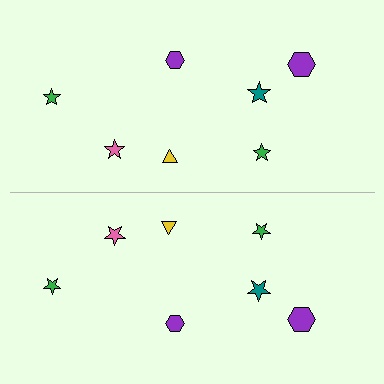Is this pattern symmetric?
Yes, this pattern has bilateral (reflection) symmetry.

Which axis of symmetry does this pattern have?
The pattern has a horizontal axis of symmetry running through the center of the image.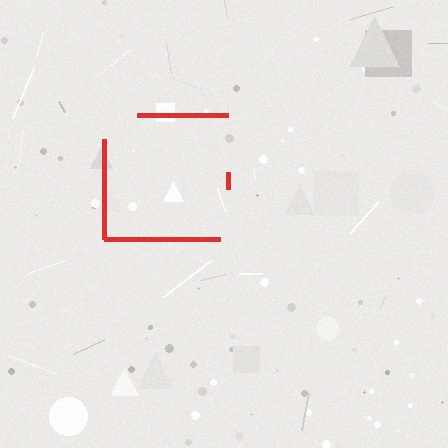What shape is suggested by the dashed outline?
The dashed outline suggests a square.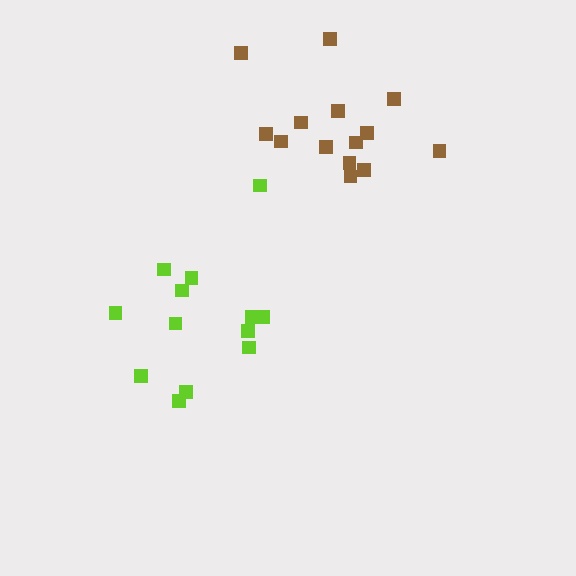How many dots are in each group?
Group 1: 13 dots, Group 2: 14 dots (27 total).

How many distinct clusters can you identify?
There are 2 distinct clusters.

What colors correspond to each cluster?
The clusters are colored: lime, brown.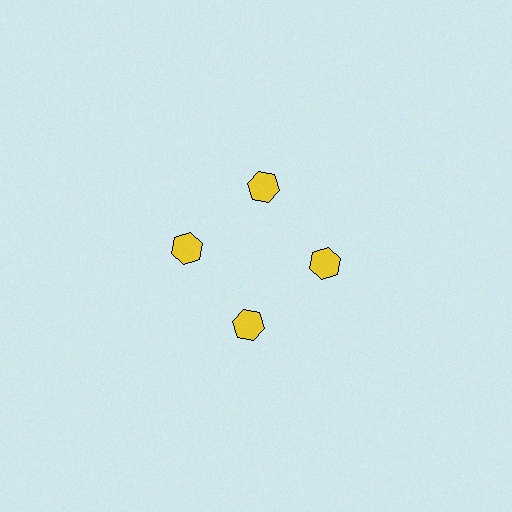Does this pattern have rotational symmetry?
Yes, this pattern has 4-fold rotational symmetry. It looks the same after rotating 90 degrees around the center.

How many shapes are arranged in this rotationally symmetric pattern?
There are 4 shapes, arranged in 4 groups of 1.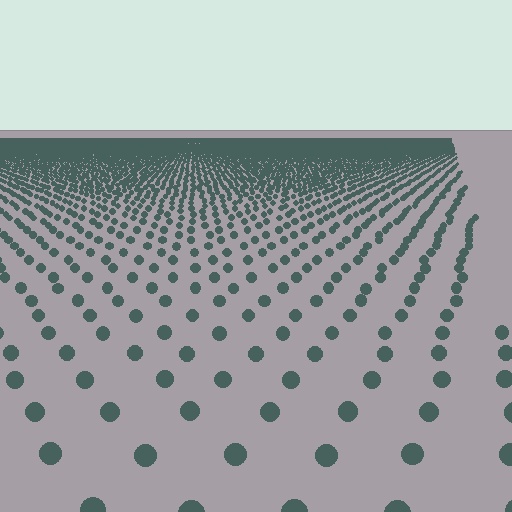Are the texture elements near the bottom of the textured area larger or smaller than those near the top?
Larger. Near the bottom, elements are closer to the viewer and appear at a bigger on-screen size.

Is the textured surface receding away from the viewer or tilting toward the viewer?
The surface is receding away from the viewer. Texture elements get smaller and denser toward the top.